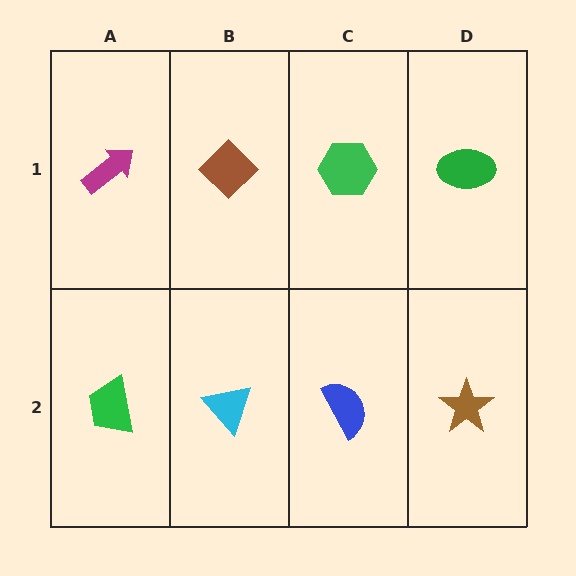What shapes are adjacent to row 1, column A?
A green trapezoid (row 2, column A), a brown diamond (row 1, column B).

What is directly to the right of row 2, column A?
A cyan triangle.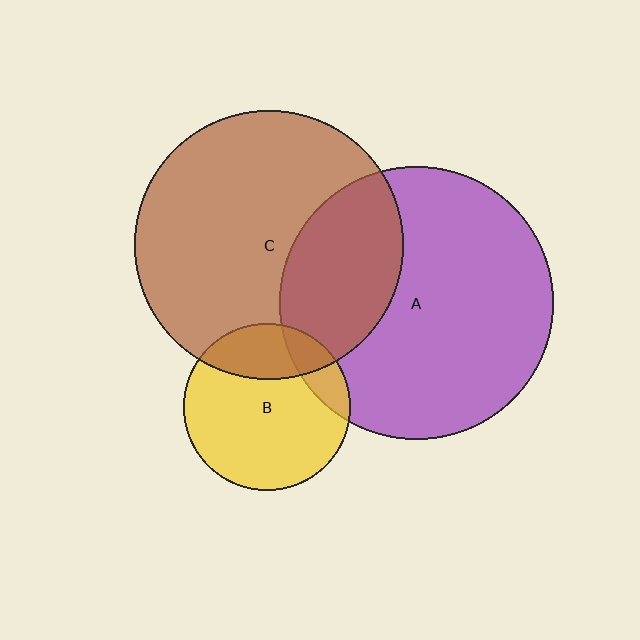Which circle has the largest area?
Circle A (purple).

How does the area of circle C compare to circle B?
Approximately 2.6 times.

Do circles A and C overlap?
Yes.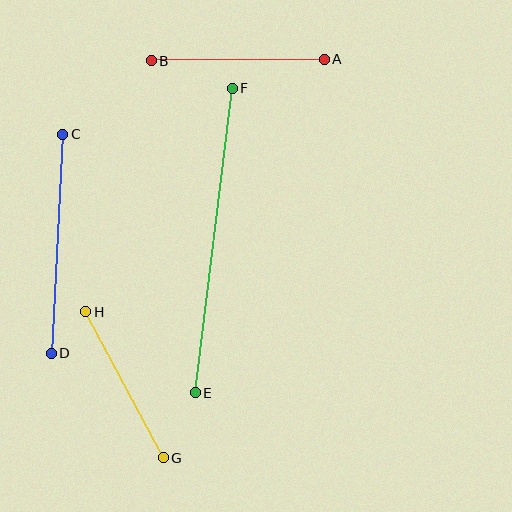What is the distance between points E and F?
The distance is approximately 306 pixels.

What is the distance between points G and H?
The distance is approximately 165 pixels.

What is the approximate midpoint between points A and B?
The midpoint is at approximately (238, 60) pixels.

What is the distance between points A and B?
The distance is approximately 173 pixels.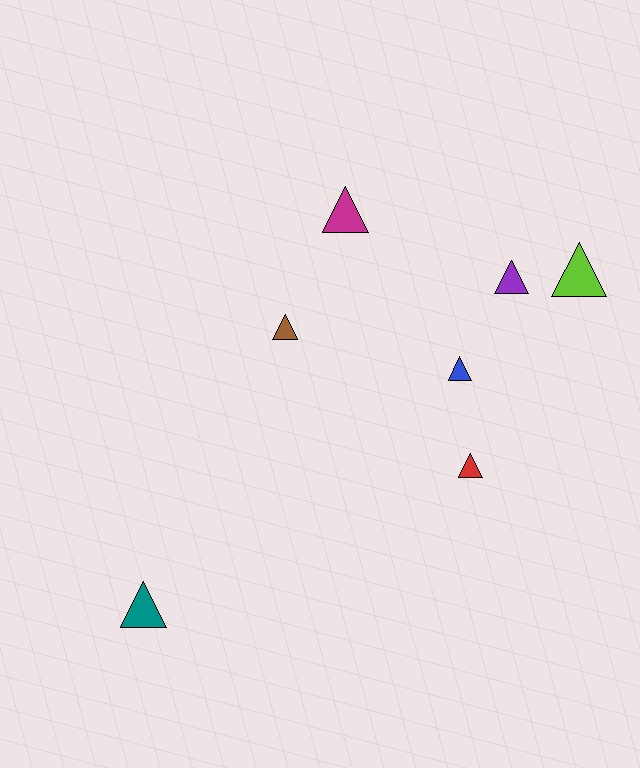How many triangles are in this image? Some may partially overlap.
There are 7 triangles.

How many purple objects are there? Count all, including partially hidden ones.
There is 1 purple object.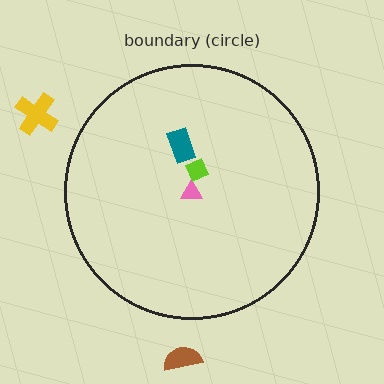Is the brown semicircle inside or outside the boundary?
Outside.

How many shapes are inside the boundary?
3 inside, 2 outside.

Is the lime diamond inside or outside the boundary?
Inside.